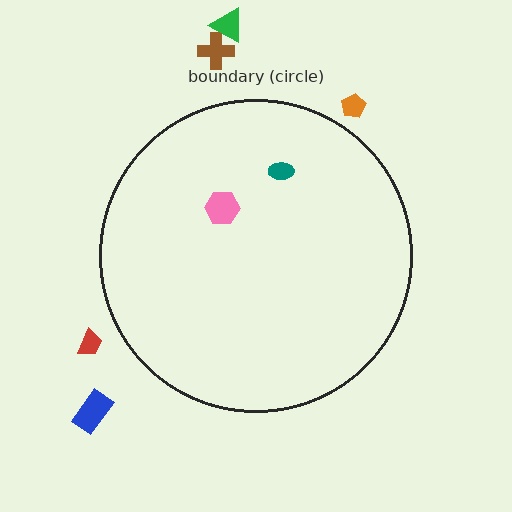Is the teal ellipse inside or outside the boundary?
Inside.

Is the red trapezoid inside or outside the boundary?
Outside.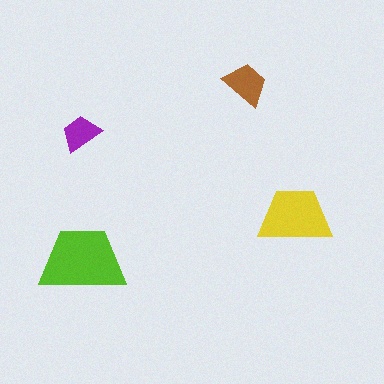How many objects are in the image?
There are 4 objects in the image.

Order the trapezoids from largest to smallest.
the lime one, the yellow one, the brown one, the purple one.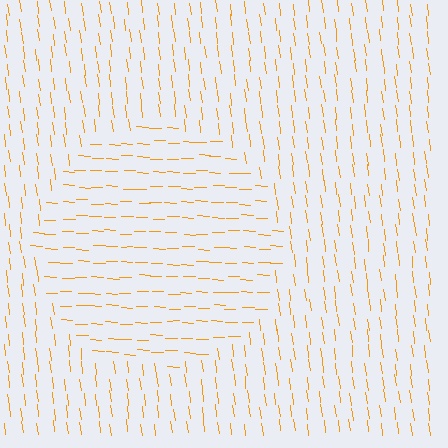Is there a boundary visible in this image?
Yes, there is a texture boundary formed by a change in line orientation.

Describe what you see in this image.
The image is filled with small orange line segments. A circle region in the image has lines oriented differently from the surrounding lines, creating a visible texture boundary.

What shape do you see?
I see a circle.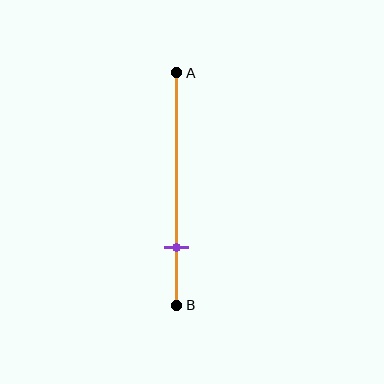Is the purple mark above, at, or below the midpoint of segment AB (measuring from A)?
The purple mark is below the midpoint of segment AB.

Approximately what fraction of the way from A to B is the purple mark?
The purple mark is approximately 75% of the way from A to B.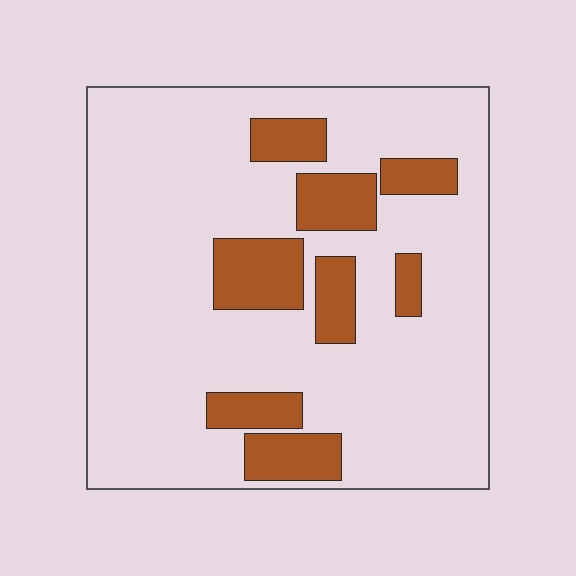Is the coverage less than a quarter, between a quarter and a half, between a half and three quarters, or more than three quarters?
Less than a quarter.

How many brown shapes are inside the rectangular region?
8.